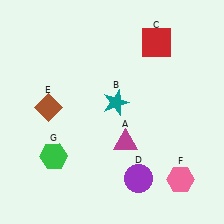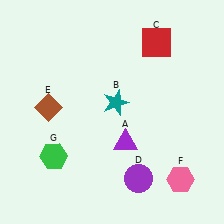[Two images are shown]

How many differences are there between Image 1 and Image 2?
There is 1 difference between the two images.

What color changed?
The triangle (A) changed from magenta in Image 1 to purple in Image 2.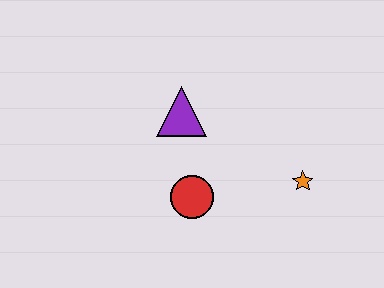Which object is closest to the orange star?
The red circle is closest to the orange star.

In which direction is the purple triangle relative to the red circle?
The purple triangle is above the red circle.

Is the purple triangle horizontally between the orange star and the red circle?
No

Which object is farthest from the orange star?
The purple triangle is farthest from the orange star.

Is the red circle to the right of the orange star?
No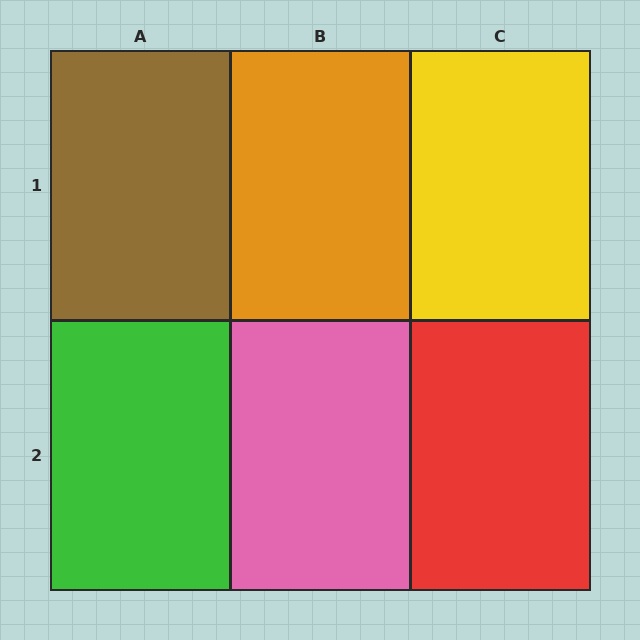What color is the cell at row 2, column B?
Pink.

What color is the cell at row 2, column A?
Green.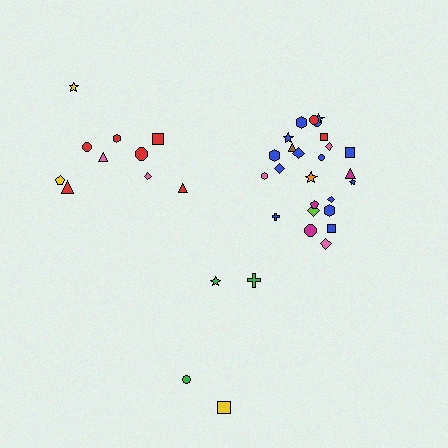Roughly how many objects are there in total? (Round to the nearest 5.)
Roughly 40 objects in total.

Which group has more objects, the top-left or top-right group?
The top-right group.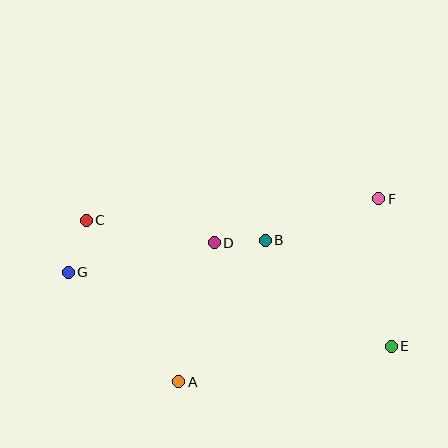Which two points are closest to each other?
Points B and D are closest to each other.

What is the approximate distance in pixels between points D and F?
The distance between D and F is approximately 170 pixels.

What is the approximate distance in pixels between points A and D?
The distance between A and D is approximately 143 pixels.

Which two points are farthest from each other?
Points E and G are farthest from each other.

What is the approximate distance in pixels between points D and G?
The distance between D and G is approximately 149 pixels.